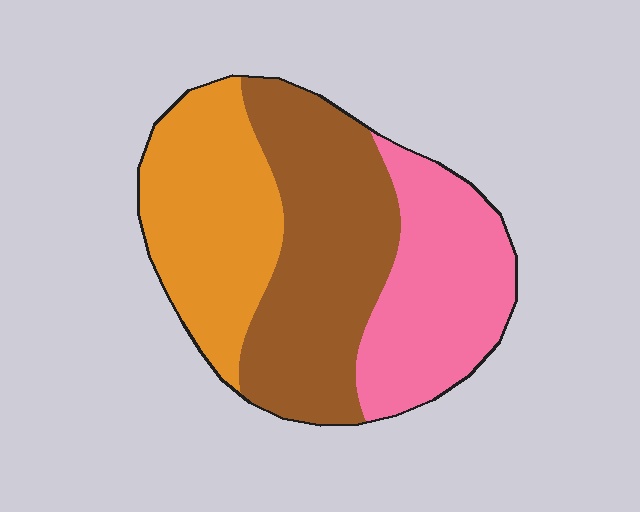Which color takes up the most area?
Brown, at roughly 40%.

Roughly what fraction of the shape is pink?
Pink covers around 30% of the shape.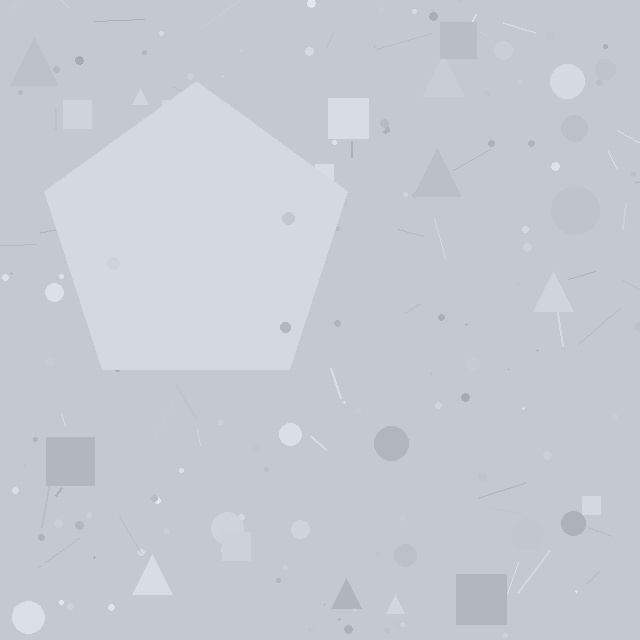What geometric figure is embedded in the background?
A pentagon is embedded in the background.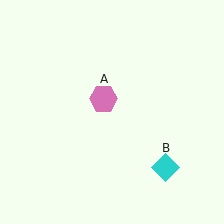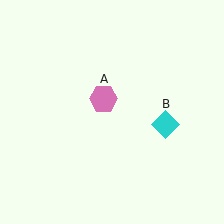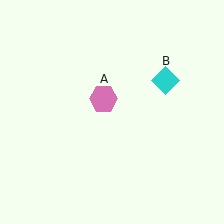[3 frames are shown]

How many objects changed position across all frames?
1 object changed position: cyan diamond (object B).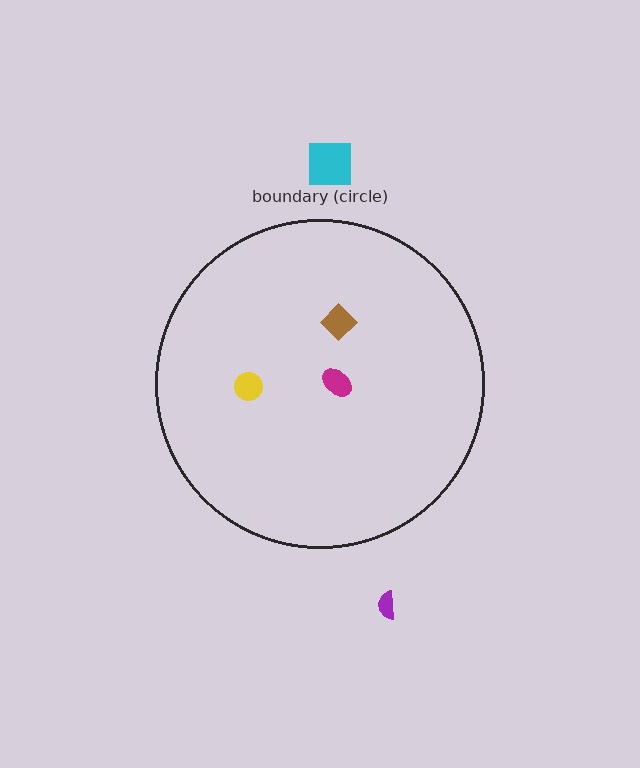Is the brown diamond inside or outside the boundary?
Inside.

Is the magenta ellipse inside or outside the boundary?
Inside.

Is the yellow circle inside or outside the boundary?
Inside.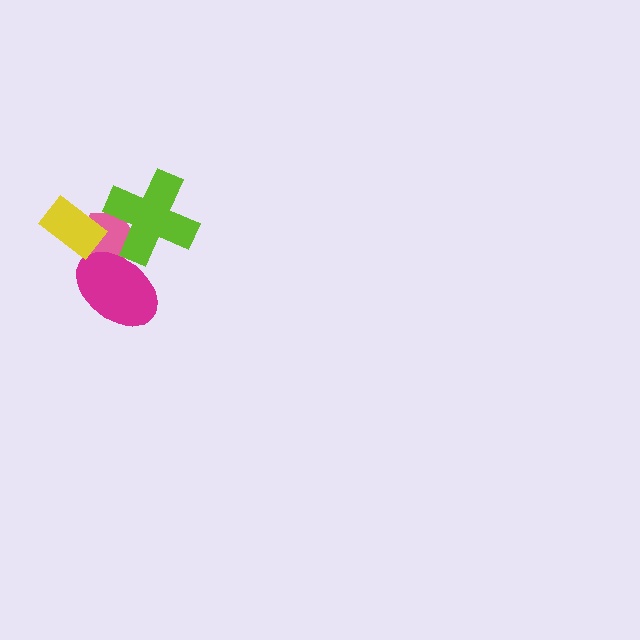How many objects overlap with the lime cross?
2 objects overlap with the lime cross.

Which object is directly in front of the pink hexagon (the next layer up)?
The magenta ellipse is directly in front of the pink hexagon.